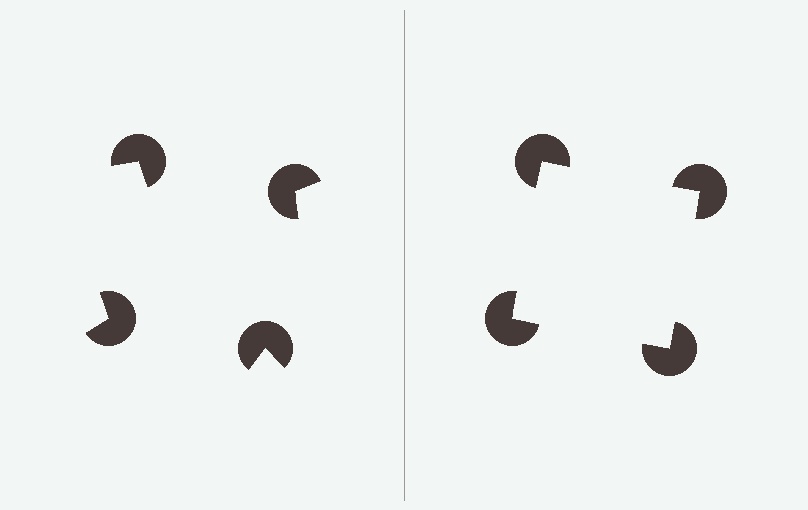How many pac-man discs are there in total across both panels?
8 — 4 on each side.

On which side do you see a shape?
An illusory square appears on the right side. On the left side the wedge cuts are rotated, so no coherent shape forms.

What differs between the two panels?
The pac-man discs are positioned identically on both sides; only the wedge orientations differ. On the right they align to a square; on the left they are misaligned.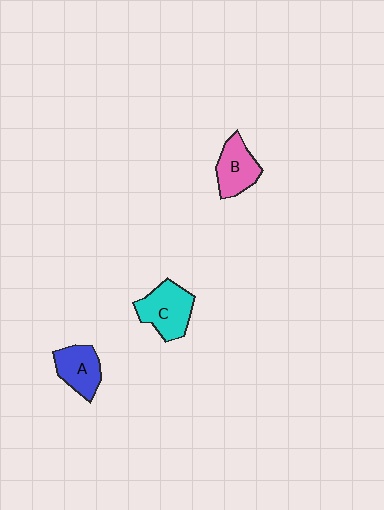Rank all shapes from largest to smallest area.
From largest to smallest: C (cyan), B (pink), A (blue).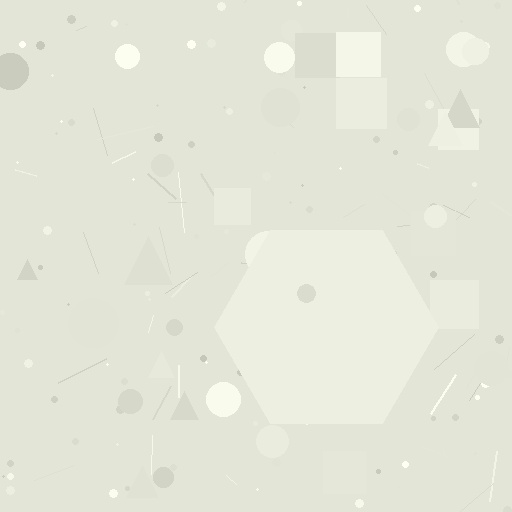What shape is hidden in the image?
A hexagon is hidden in the image.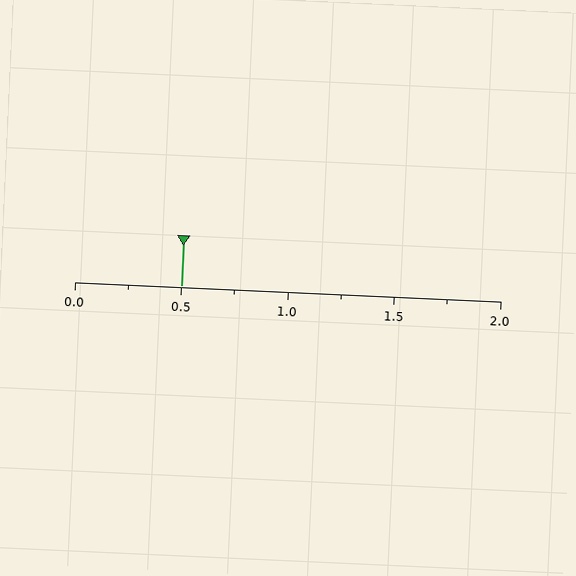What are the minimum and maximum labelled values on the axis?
The axis runs from 0.0 to 2.0.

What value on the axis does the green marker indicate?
The marker indicates approximately 0.5.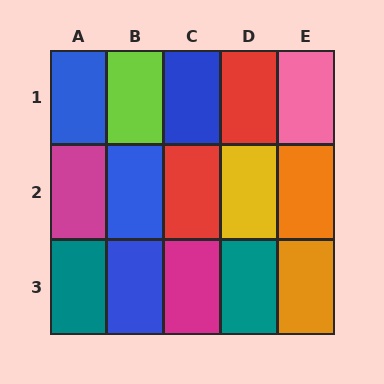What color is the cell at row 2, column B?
Blue.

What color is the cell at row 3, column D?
Teal.